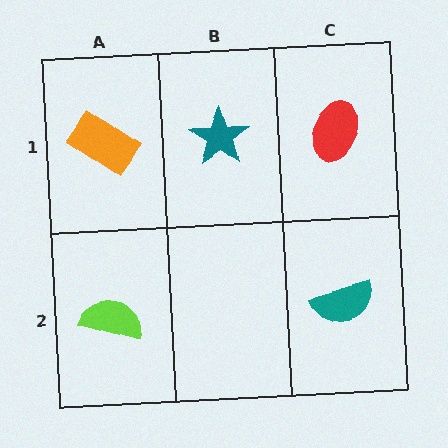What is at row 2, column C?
A teal semicircle.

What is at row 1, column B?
A teal star.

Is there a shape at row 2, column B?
No, that cell is empty.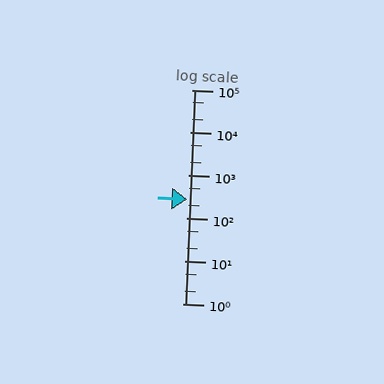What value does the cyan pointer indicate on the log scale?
The pointer indicates approximately 270.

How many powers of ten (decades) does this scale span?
The scale spans 5 decades, from 1 to 100000.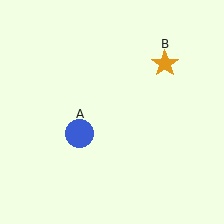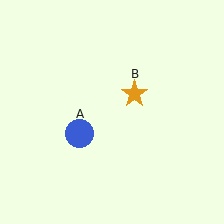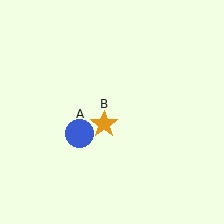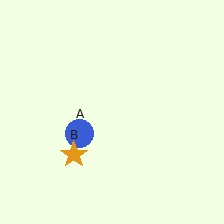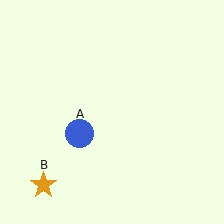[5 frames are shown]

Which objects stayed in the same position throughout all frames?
Blue circle (object A) remained stationary.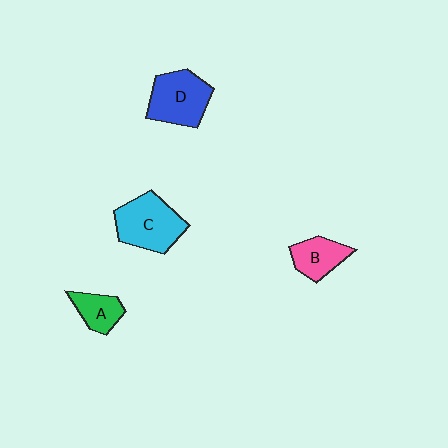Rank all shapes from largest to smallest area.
From largest to smallest: C (cyan), D (blue), B (pink), A (green).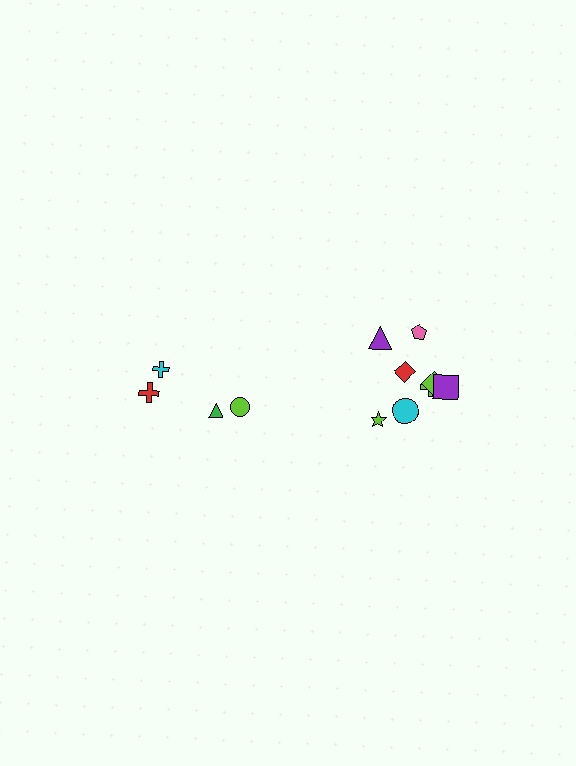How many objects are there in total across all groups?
There are 12 objects.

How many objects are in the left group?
There are 4 objects.